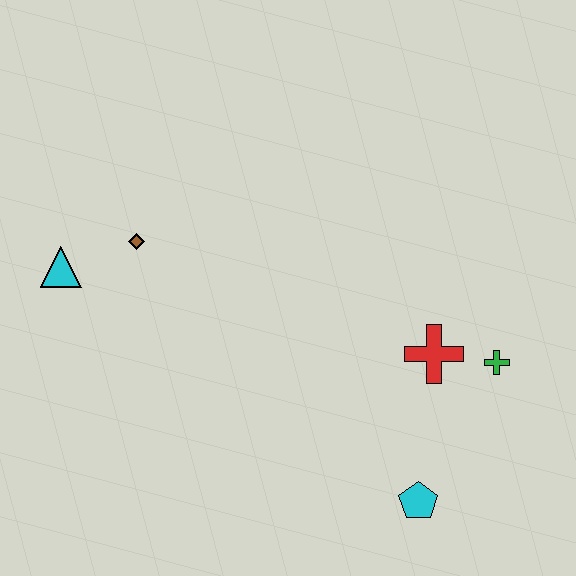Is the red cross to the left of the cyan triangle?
No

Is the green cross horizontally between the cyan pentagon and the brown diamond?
No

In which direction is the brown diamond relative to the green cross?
The brown diamond is to the left of the green cross.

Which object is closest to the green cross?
The red cross is closest to the green cross.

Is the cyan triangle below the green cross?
No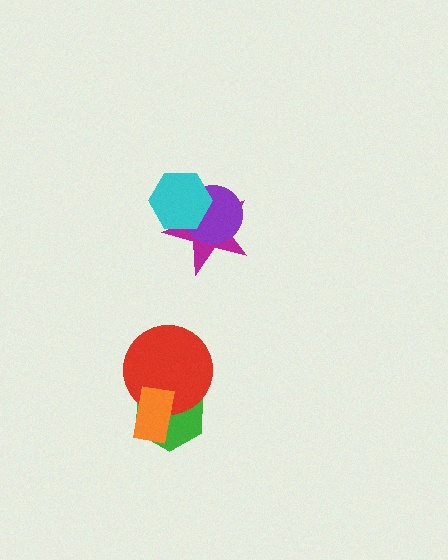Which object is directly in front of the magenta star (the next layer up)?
The purple circle is directly in front of the magenta star.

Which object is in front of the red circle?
The orange rectangle is in front of the red circle.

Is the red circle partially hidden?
Yes, it is partially covered by another shape.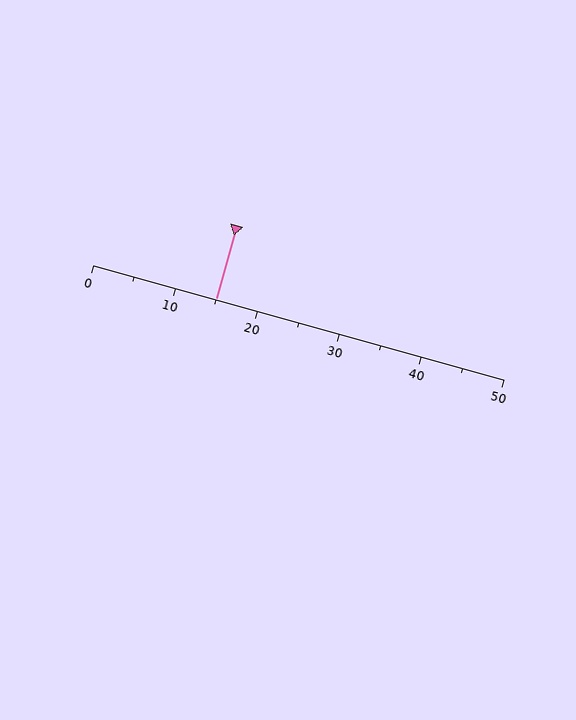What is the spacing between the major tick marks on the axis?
The major ticks are spaced 10 apart.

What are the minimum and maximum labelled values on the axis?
The axis runs from 0 to 50.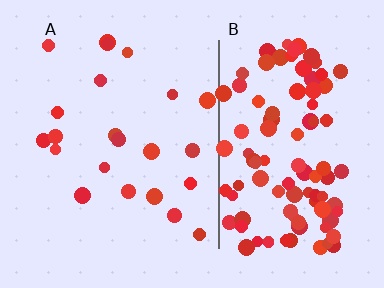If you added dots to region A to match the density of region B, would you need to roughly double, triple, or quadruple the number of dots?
Approximately quadruple.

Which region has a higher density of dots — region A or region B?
B (the right).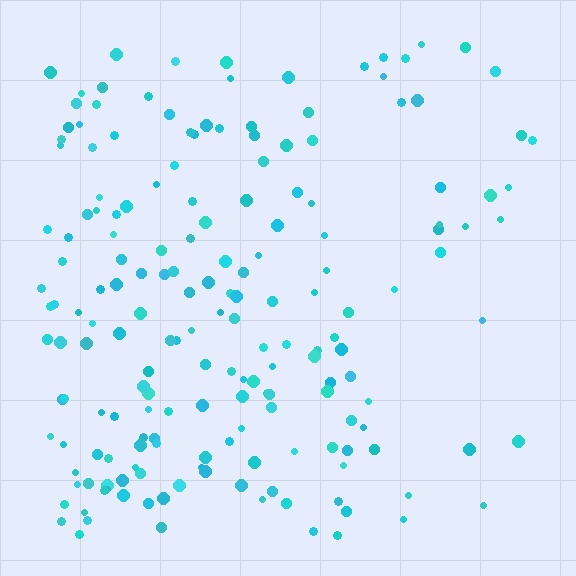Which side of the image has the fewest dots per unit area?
The right.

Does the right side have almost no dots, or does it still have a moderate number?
Still a moderate number, just noticeably fewer than the left.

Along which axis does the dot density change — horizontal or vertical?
Horizontal.